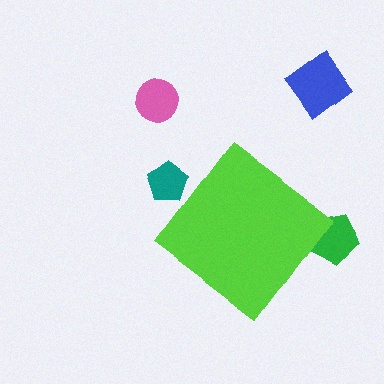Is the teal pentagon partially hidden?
Yes, the teal pentagon is partially hidden behind the lime diamond.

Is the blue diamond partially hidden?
No, the blue diamond is fully visible.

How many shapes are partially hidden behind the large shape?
2 shapes are partially hidden.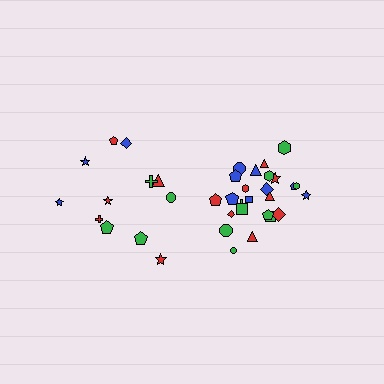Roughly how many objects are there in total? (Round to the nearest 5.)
Roughly 35 objects in total.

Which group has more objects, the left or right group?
The right group.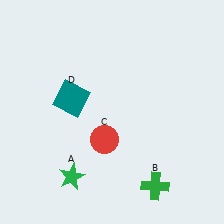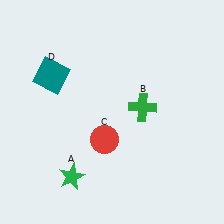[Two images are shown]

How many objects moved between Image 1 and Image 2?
2 objects moved between the two images.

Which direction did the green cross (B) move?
The green cross (B) moved up.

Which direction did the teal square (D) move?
The teal square (D) moved up.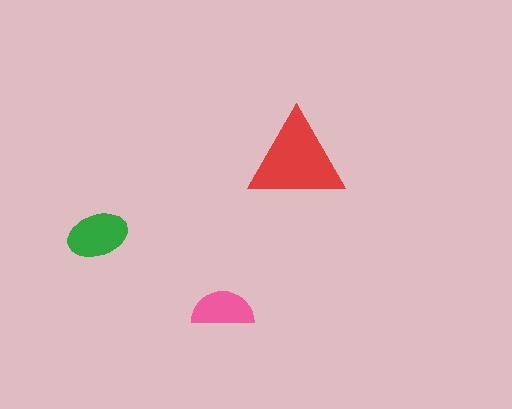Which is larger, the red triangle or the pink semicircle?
The red triangle.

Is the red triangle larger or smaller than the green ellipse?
Larger.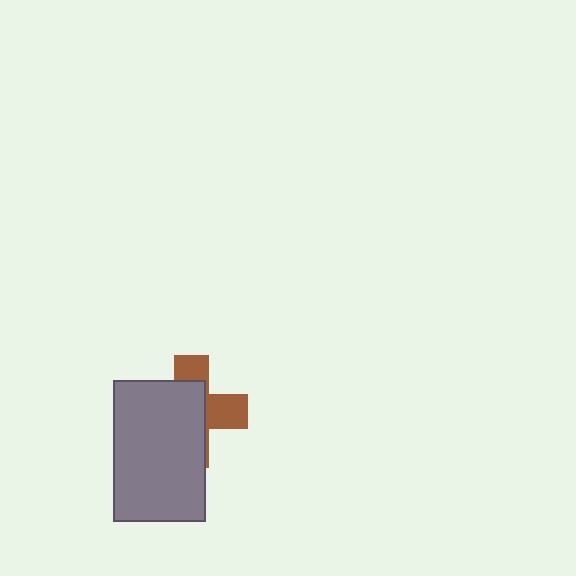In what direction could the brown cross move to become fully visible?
The brown cross could move right. That would shift it out from behind the gray rectangle entirely.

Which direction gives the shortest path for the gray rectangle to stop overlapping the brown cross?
Moving left gives the shortest separation.